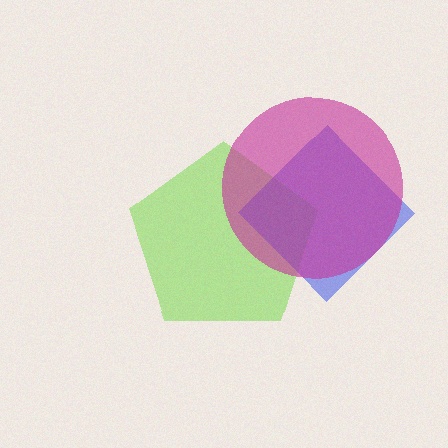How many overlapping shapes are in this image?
There are 3 overlapping shapes in the image.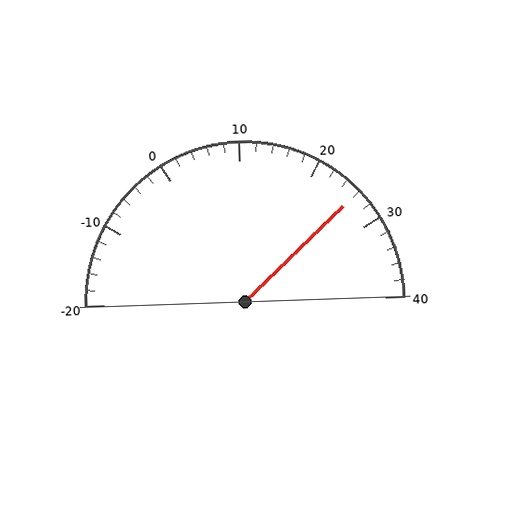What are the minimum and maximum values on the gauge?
The gauge ranges from -20 to 40.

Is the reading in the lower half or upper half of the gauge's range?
The reading is in the upper half of the range (-20 to 40).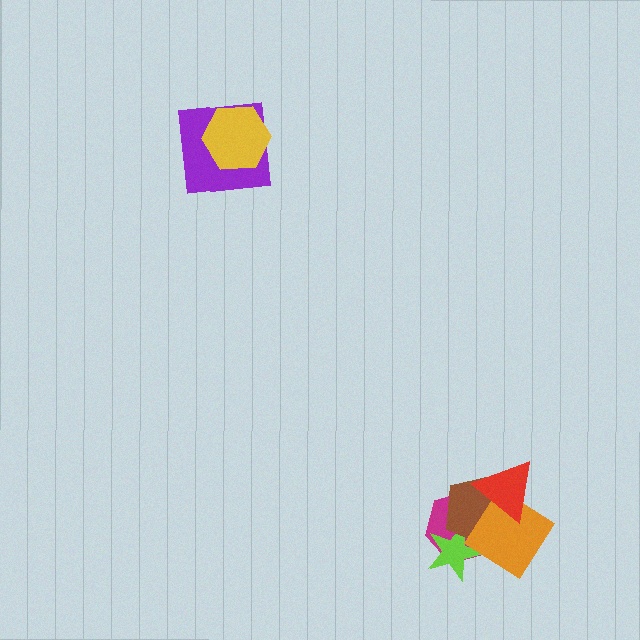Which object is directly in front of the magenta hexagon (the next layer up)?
The lime star is directly in front of the magenta hexagon.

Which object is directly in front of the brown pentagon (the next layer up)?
The orange diamond is directly in front of the brown pentagon.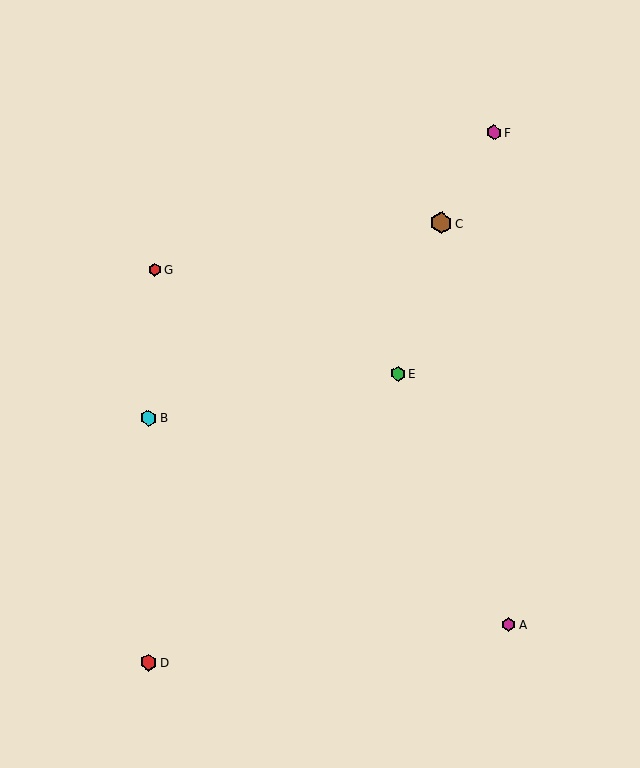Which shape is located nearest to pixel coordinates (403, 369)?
The green hexagon (labeled E) at (398, 374) is nearest to that location.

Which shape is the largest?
The brown hexagon (labeled C) is the largest.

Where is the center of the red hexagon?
The center of the red hexagon is at (149, 662).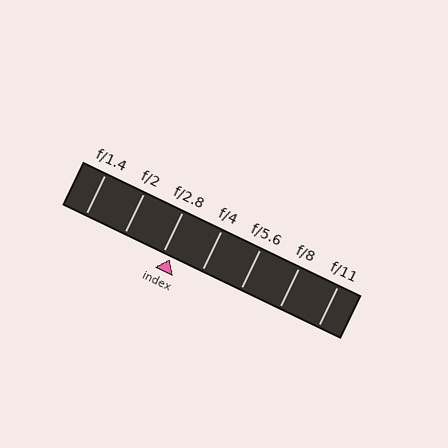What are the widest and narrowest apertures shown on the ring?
The widest aperture shown is f/1.4 and the narrowest is f/11.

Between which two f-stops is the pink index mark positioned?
The index mark is between f/2.8 and f/4.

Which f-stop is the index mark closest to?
The index mark is closest to f/2.8.